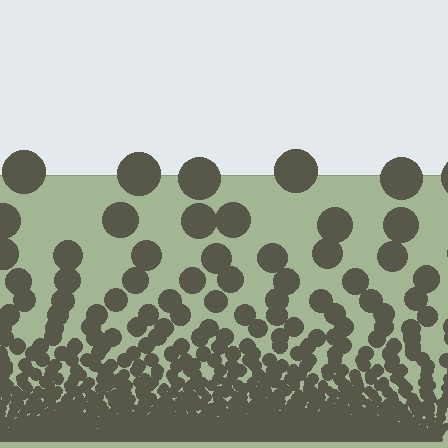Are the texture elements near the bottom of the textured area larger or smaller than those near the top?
Smaller. The gradient is inverted — elements near the bottom are smaller and denser.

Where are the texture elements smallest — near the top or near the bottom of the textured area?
Near the bottom.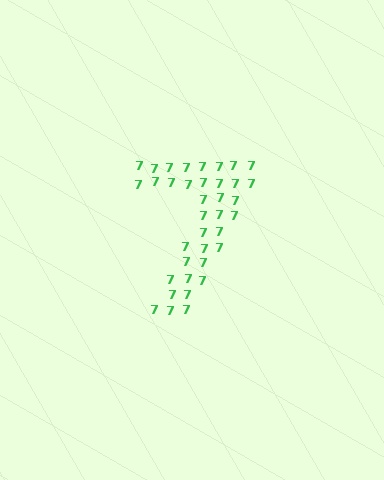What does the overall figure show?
The overall figure shows the digit 7.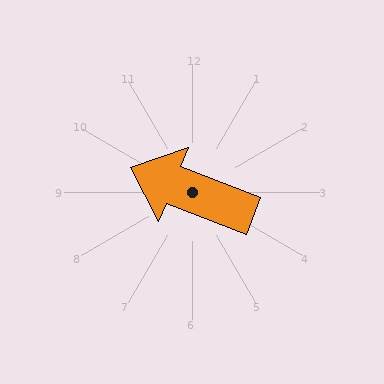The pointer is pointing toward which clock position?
Roughly 10 o'clock.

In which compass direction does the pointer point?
West.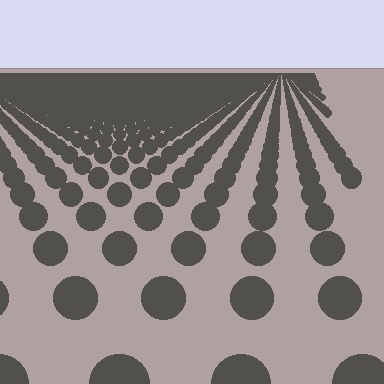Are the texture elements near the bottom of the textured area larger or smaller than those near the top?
Larger. Near the bottom, elements are closer to the viewer and appear at a bigger on-screen size.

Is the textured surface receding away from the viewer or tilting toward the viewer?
The surface is receding away from the viewer. Texture elements get smaller and denser toward the top.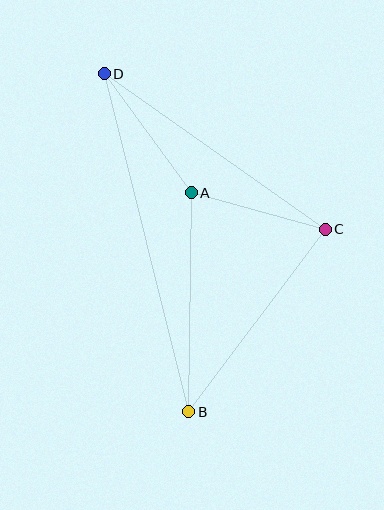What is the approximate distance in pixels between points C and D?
The distance between C and D is approximately 270 pixels.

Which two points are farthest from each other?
Points B and D are farthest from each other.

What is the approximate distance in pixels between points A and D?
The distance between A and D is approximately 147 pixels.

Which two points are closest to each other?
Points A and C are closest to each other.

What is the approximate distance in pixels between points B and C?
The distance between B and C is approximately 228 pixels.